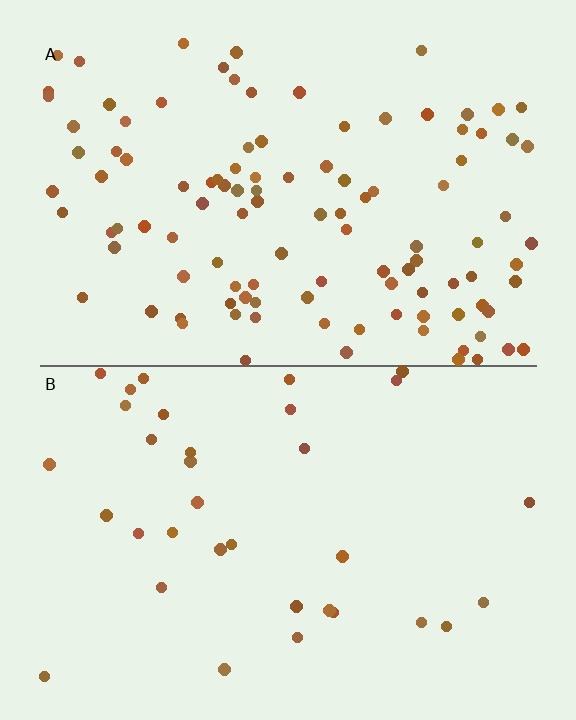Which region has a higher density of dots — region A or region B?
A (the top).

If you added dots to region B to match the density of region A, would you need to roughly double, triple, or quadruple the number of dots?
Approximately triple.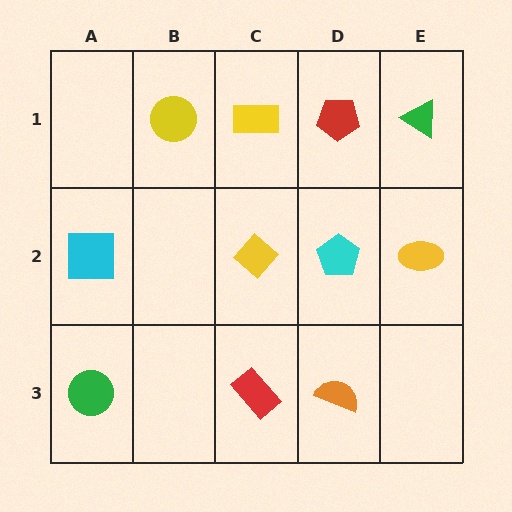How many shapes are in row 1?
4 shapes.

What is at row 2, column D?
A cyan pentagon.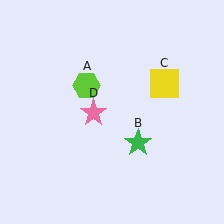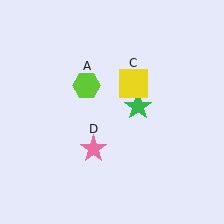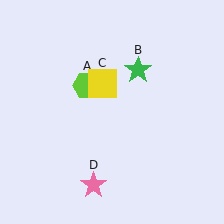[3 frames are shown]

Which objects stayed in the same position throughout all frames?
Lime hexagon (object A) remained stationary.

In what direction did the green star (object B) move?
The green star (object B) moved up.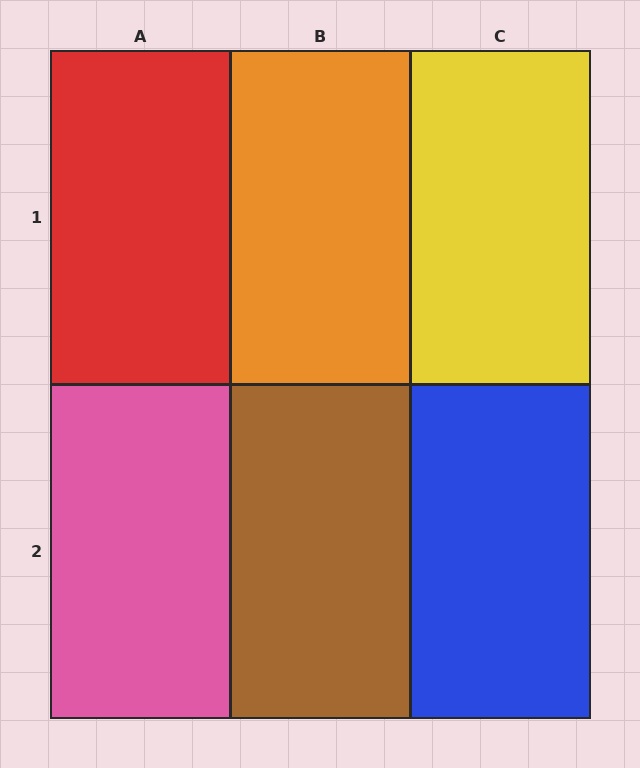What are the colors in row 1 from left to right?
Red, orange, yellow.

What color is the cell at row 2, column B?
Brown.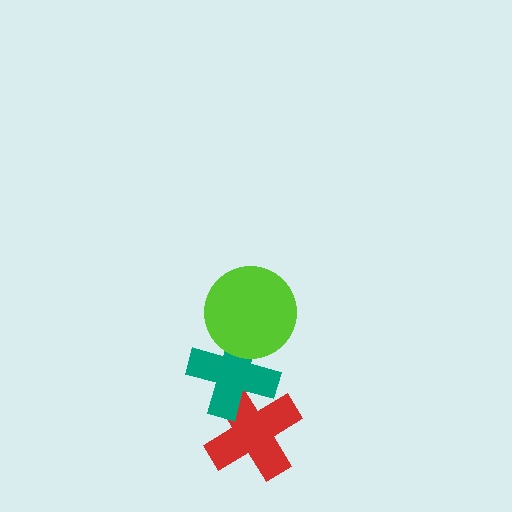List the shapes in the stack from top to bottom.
From top to bottom: the lime circle, the teal cross, the red cross.